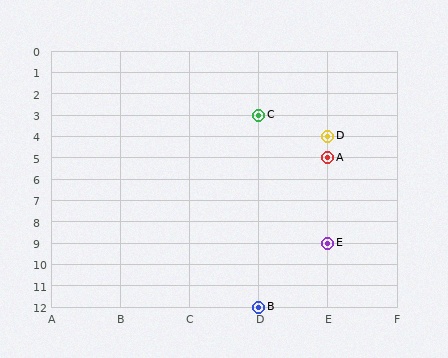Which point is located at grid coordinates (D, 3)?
Point C is at (D, 3).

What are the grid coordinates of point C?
Point C is at grid coordinates (D, 3).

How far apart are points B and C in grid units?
Points B and C are 9 rows apart.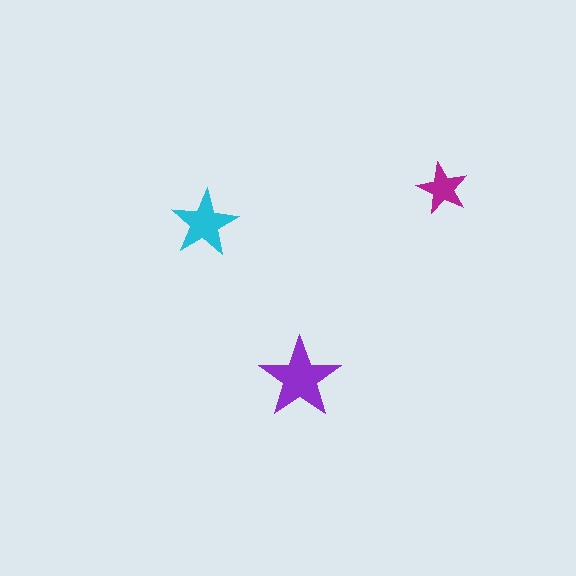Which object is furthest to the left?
The cyan star is leftmost.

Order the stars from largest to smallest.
the purple one, the cyan one, the magenta one.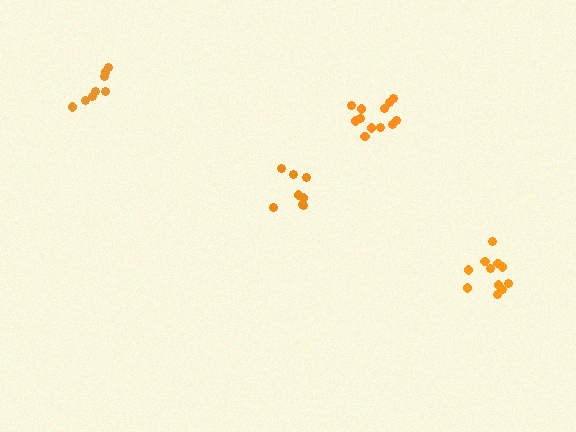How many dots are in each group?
Group 1: 8 dots, Group 2: 8 dots, Group 3: 12 dots, Group 4: 11 dots (39 total).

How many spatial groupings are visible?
There are 4 spatial groupings.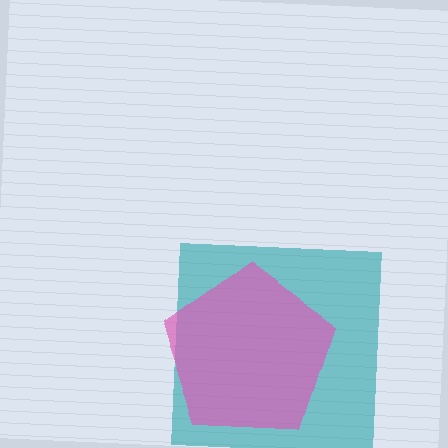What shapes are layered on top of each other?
The layered shapes are: a teal square, a pink pentagon.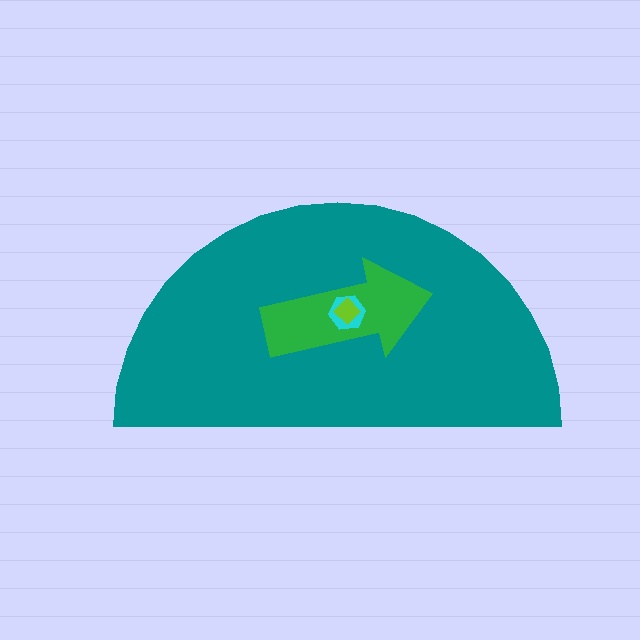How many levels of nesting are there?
4.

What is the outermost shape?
The teal semicircle.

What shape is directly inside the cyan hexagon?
The lime diamond.